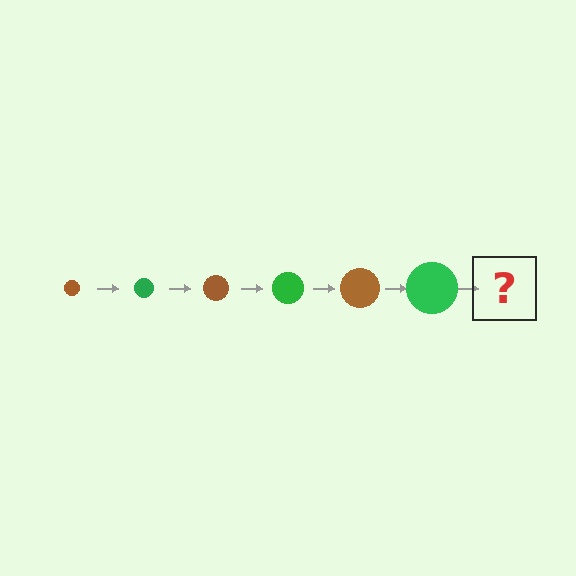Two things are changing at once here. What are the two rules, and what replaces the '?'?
The two rules are that the circle grows larger each step and the color cycles through brown and green. The '?' should be a brown circle, larger than the previous one.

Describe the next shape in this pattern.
It should be a brown circle, larger than the previous one.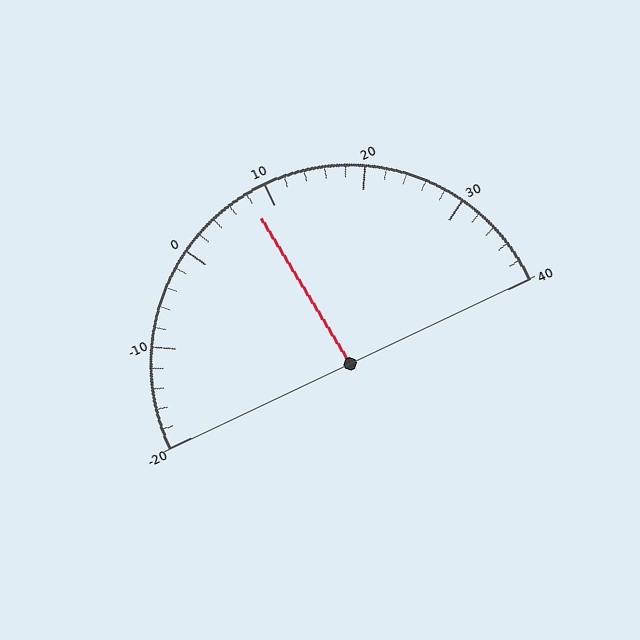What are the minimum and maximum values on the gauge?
The gauge ranges from -20 to 40.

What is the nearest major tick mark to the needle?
The nearest major tick mark is 10.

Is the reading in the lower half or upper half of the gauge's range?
The reading is in the lower half of the range (-20 to 40).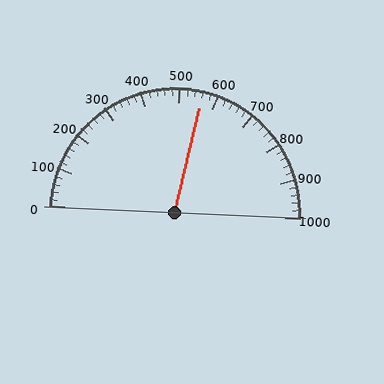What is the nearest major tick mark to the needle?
The nearest major tick mark is 600.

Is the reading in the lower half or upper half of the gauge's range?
The reading is in the upper half of the range (0 to 1000).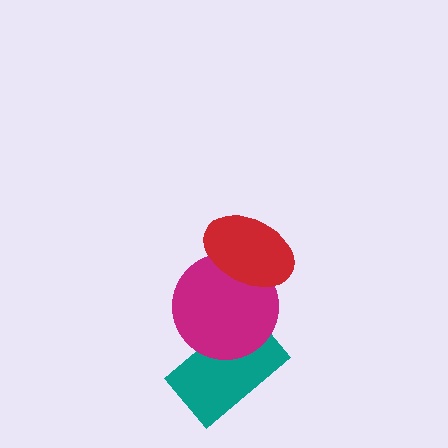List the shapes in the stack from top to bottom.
From top to bottom: the red ellipse, the magenta circle, the teal rectangle.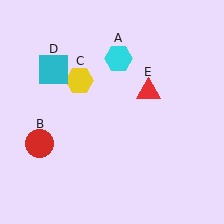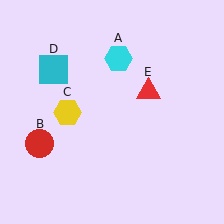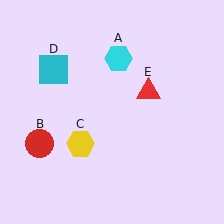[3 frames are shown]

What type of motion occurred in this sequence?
The yellow hexagon (object C) rotated counterclockwise around the center of the scene.